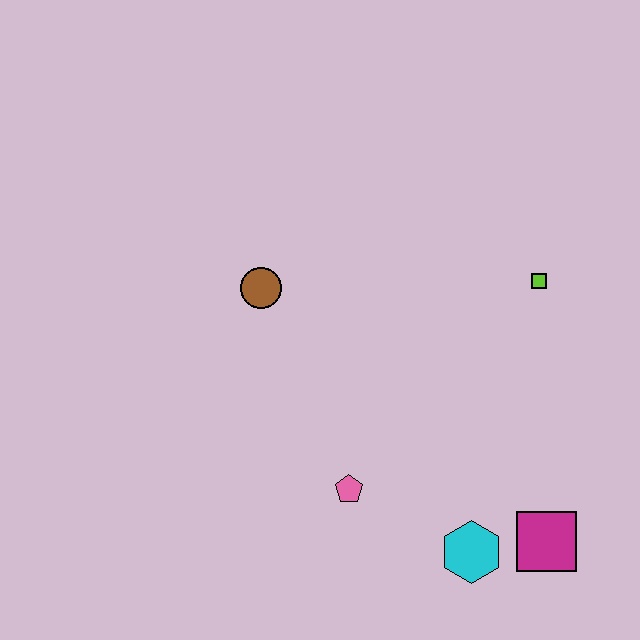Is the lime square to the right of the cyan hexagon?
Yes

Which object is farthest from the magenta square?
The brown circle is farthest from the magenta square.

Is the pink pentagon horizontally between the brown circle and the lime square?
Yes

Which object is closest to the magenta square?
The cyan hexagon is closest to the magenta square.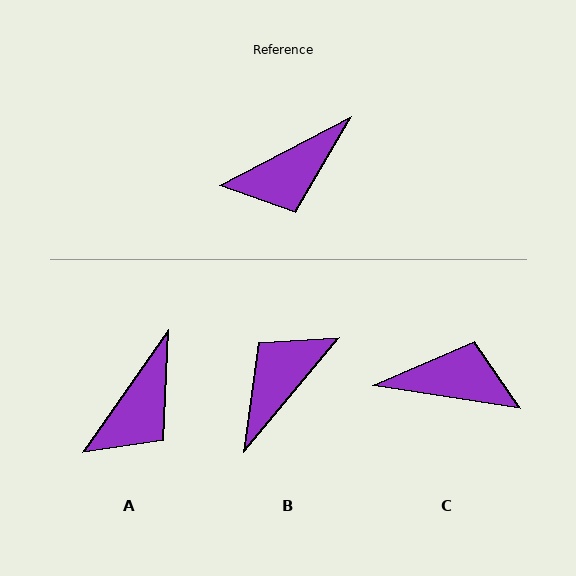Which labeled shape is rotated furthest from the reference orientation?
B, about 157 degrees away.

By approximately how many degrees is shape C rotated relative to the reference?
Approximately 144 degrees counter-clockwise.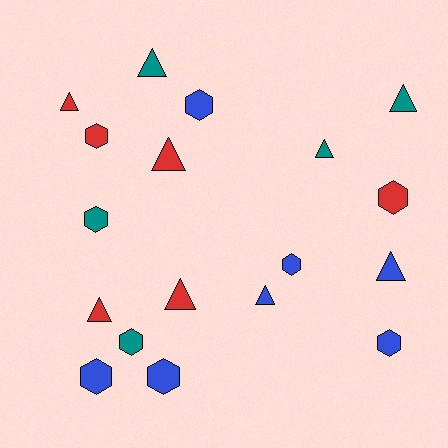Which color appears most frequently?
Blue, with 7 objects.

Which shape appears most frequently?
Triangle, with 9 objects.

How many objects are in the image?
There are 18 objects.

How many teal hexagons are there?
There are 2 teal hexagons.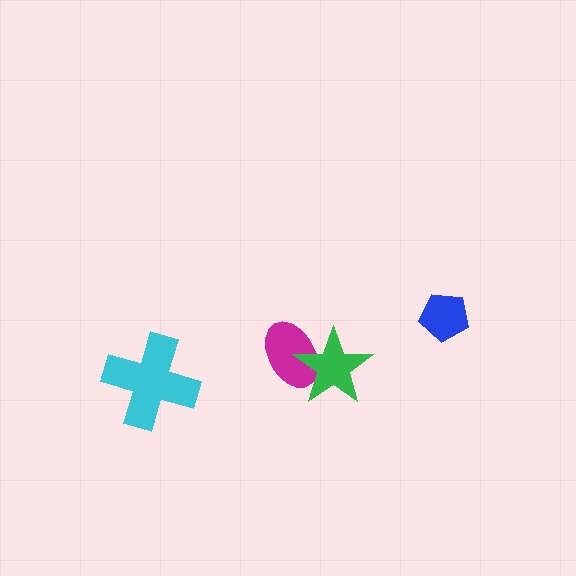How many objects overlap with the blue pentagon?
0 objects overlap with the blue pentagon.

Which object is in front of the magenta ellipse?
The green star is in front of the magenta ellipse.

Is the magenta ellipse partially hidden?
Yes, it is partially covered by another shape.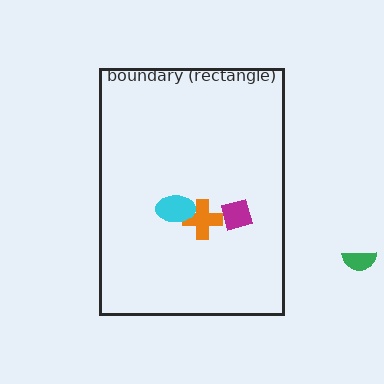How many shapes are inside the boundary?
3 inside, 1 outside.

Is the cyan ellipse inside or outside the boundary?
Inside.